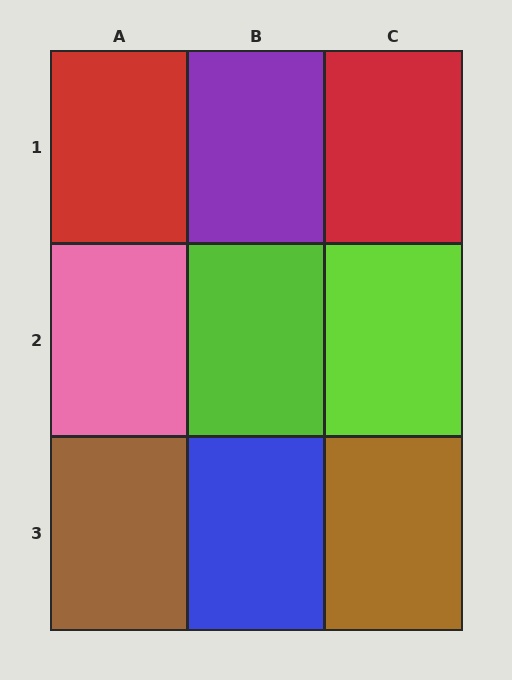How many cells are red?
2 cells are red.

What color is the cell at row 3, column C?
Brown.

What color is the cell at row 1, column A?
Red.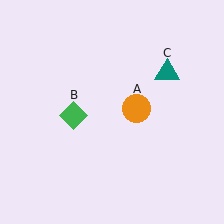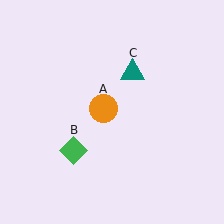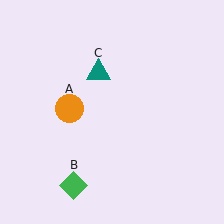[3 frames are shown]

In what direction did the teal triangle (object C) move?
The teal triangle (object C) moved left.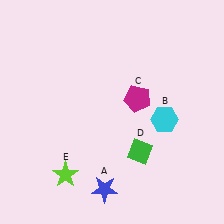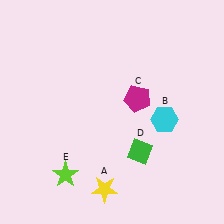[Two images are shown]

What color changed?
The star (A) changed from blue in Image 1 to yellow in Image 2.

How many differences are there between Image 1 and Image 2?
There is 1 difference between the two images.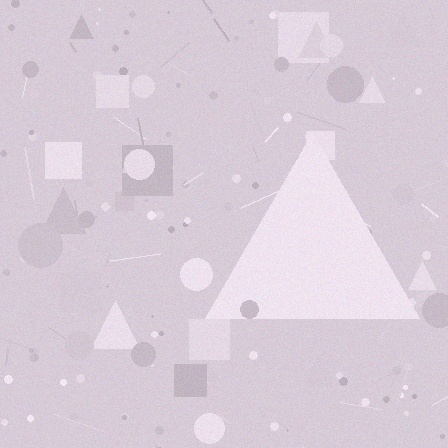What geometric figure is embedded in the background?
A triangle is embedded in the background.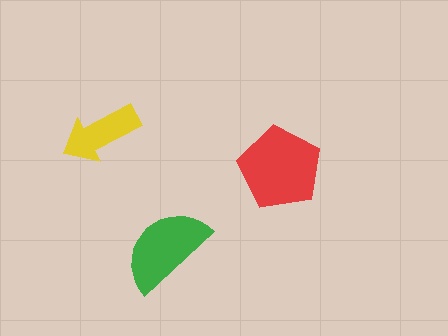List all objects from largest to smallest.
The red pentagon, the green semicircle, the yellow arrow.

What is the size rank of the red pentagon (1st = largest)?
1st.